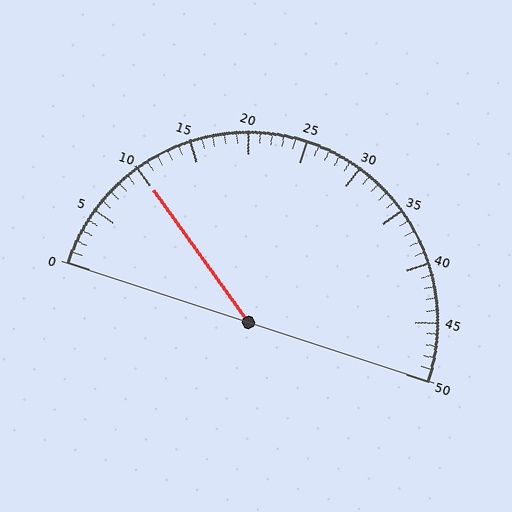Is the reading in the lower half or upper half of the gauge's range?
The reading is in the lower half of the range (0 to 50).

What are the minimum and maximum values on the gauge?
The gauge ranges from 0 to 50.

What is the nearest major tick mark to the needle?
The nearest major tick mark is 10.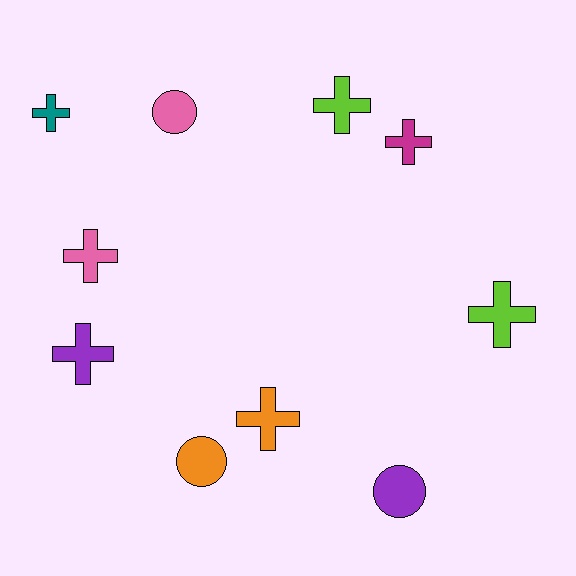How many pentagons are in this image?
There are no pentagons.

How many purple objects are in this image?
There are 2 purple objects.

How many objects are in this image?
There are 10 objects.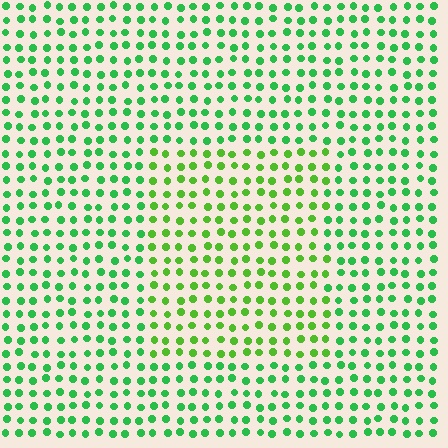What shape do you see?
I see a rectangle.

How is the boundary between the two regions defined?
The boundary is defined purely by a slight shift in hue (about 29 degrees). Spacing, size, and orientation are identical on both sides.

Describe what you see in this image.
The image is filled with small green elements in a uniform arrangement. A rectangle-shaped region is visible where the elements are tinted to a slightly different hue, forming a subtle color boundary.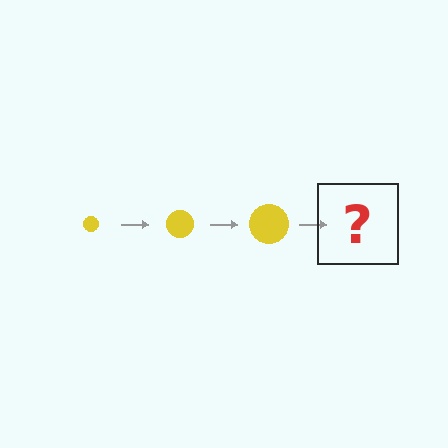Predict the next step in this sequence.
The next step is a yellow circle, larger than the previous one.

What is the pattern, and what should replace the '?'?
The pattern is that the circle gets progressively larger each step. The '?' should be a yellow circle, larger than the previous one.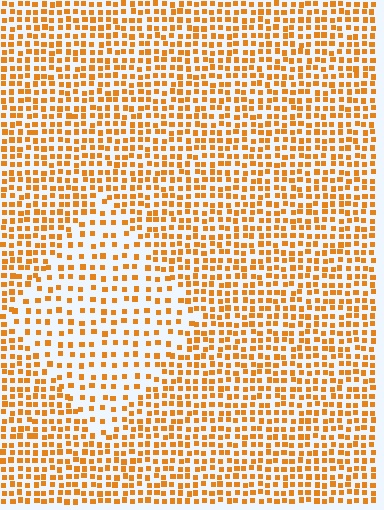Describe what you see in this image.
The image contains small orange elements arranged at two different densities. A diamond-shaped region is visible where the elements are less densely packed than the surrounding area.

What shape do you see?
I see a diamond.